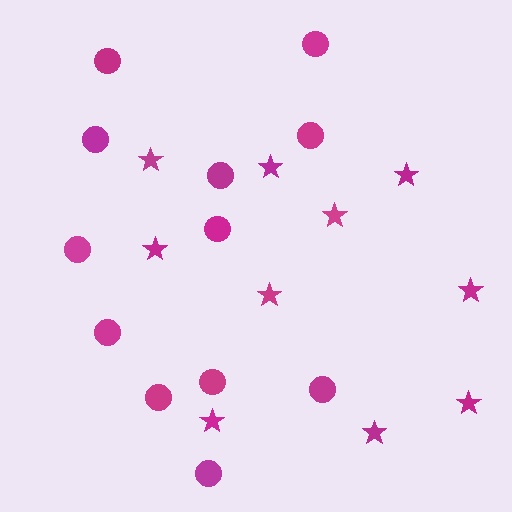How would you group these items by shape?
There are 2 groups: one group of circles (12) and one group of stars (10).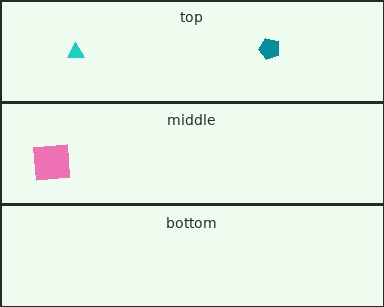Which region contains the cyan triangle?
The top region.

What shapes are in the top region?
The teal pentagon, the cyan triangle.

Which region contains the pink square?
The middle region.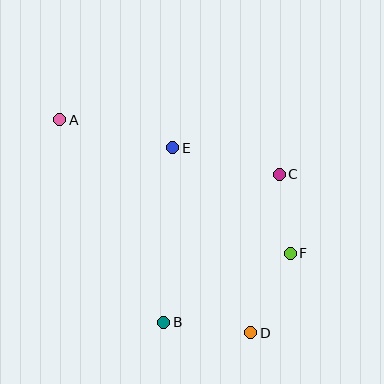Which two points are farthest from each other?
Points A and D are farthest from each other.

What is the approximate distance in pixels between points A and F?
The distance between A and F is approximately 266 pixels.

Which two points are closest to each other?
Points C and F are closest to each other.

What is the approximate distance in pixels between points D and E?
The distance between D and E is approximately 201 pixels.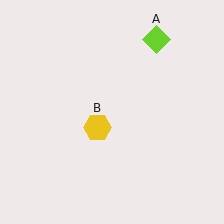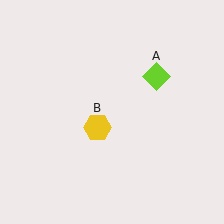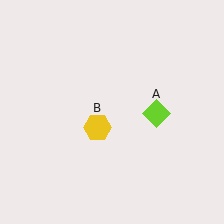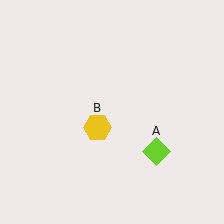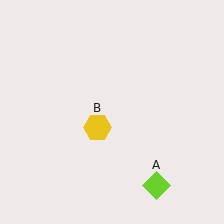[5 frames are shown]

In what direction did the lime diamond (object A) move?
The lime diamond (object A) moved down.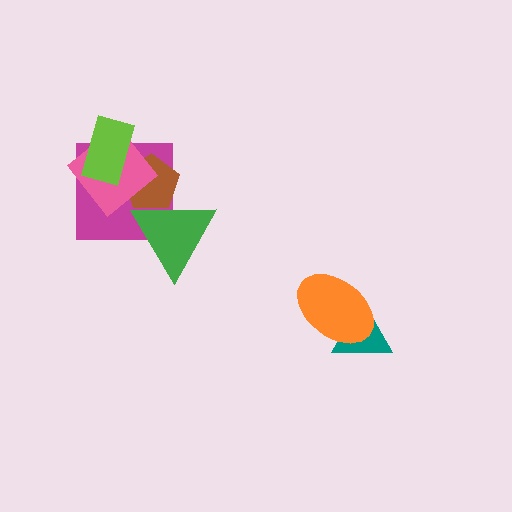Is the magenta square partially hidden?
Yes, it is partially covered by another shape.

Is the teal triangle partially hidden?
Yes, it is partially covered by another shape.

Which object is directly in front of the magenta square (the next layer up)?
The brown pentagon is directly in front of the magenta square.